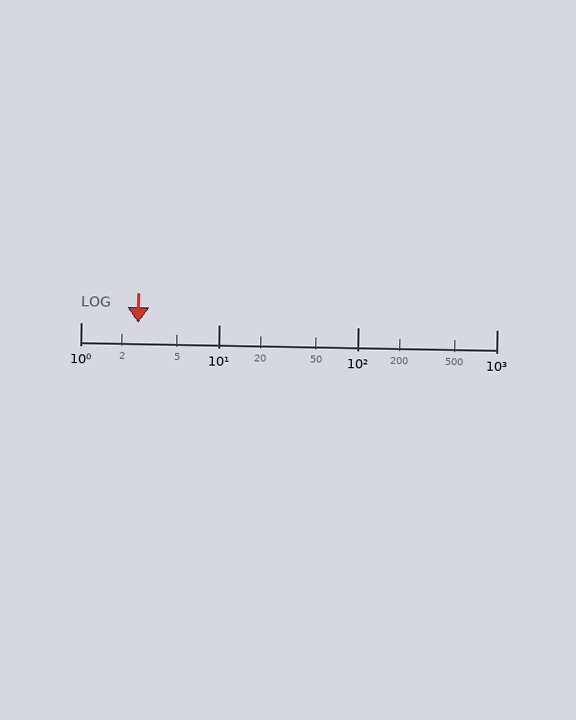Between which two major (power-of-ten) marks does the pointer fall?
The pointer is between 1 and 10.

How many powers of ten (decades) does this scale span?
The scale spans 3 decades, from 1 to 1000.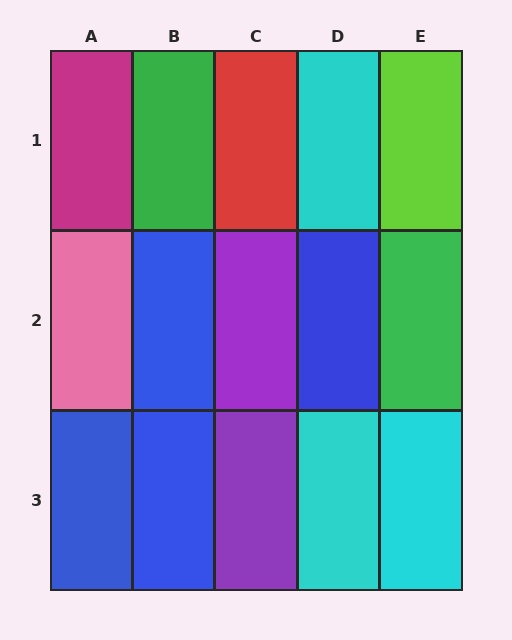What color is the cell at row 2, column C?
Purple.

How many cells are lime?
1 cell is lime.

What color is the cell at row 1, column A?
Magenta.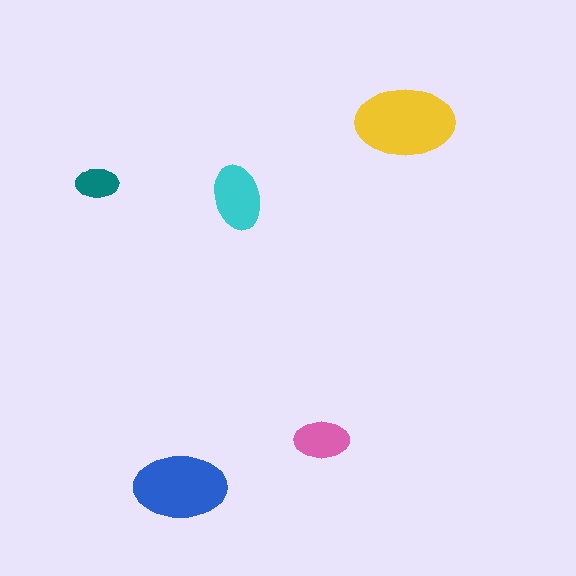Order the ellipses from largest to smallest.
the yellow one, the blue one, the cyan one, the pink one, the teal one.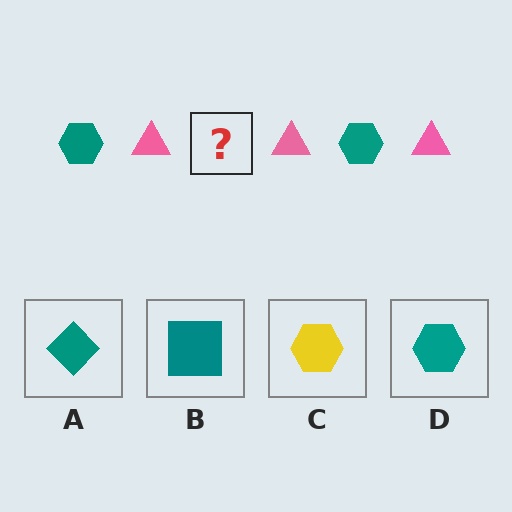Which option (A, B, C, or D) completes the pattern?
D.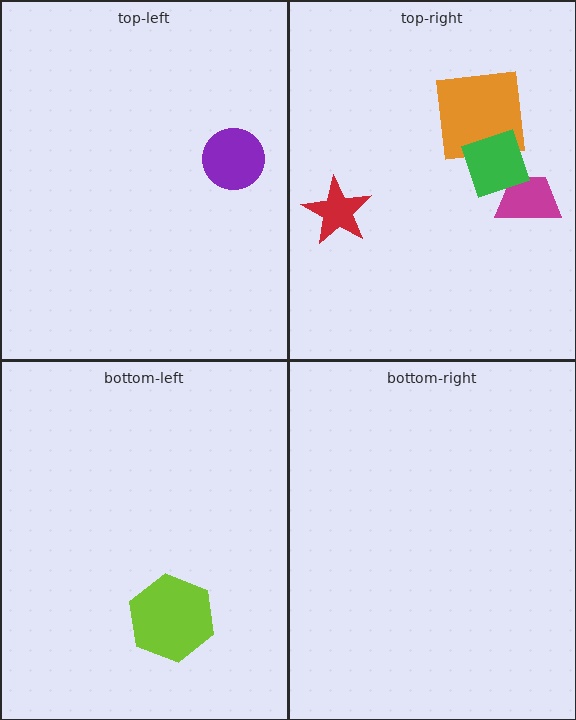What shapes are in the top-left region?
The purple circle.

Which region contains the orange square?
The top-right region.